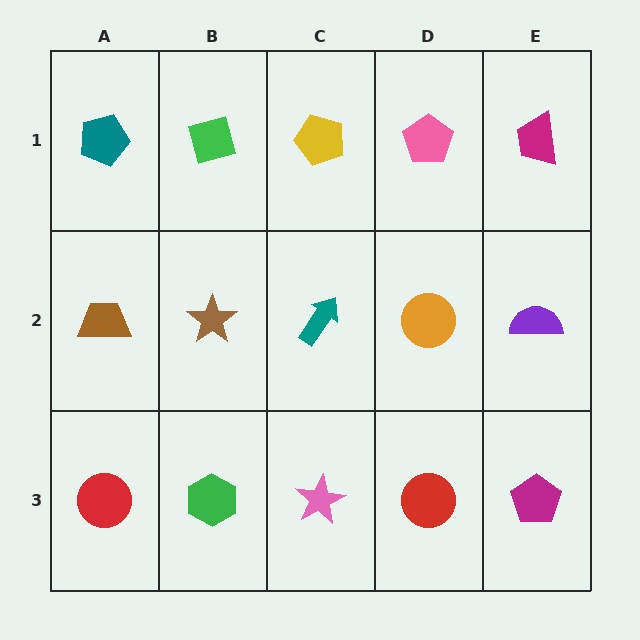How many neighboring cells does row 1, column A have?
2.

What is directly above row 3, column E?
A purple semicircle.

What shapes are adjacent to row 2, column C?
A yellow pentagon (row 1, column C), a pink star (row 3, column C), a brown star (row 2, column B), an orange circle (row 2, column D).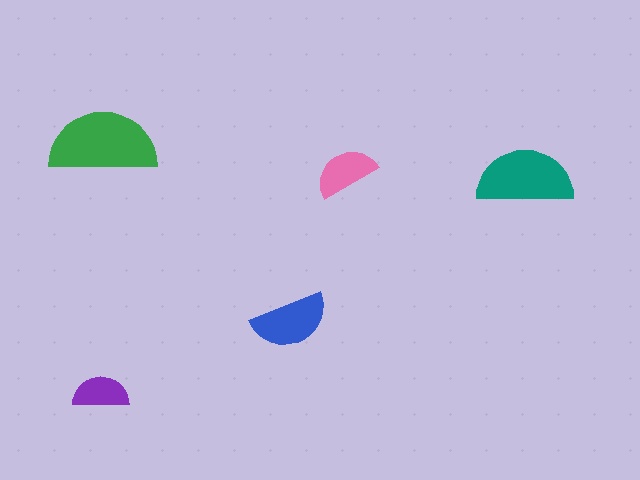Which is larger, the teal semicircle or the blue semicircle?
The teal one.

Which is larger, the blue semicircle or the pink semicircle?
The blue one.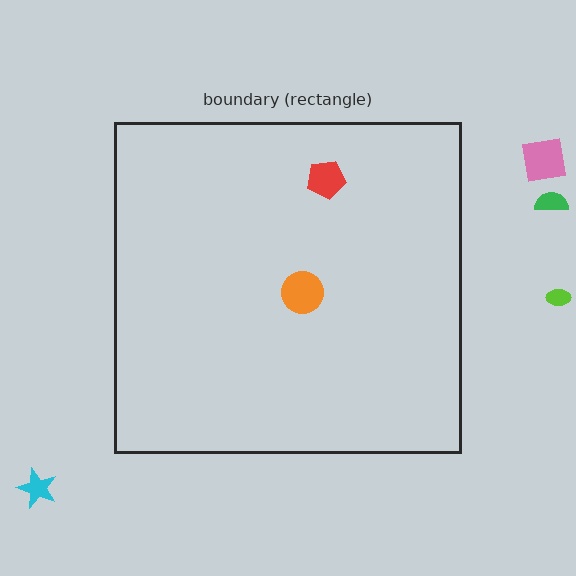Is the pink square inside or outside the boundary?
Outside.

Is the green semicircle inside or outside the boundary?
Outside.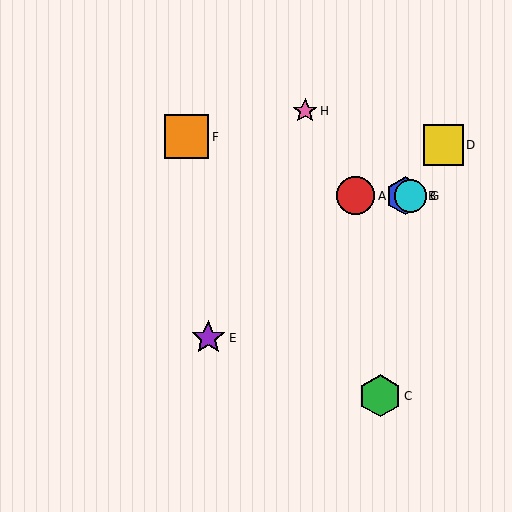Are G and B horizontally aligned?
Yes, both are at y≈196.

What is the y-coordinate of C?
Object C is at y≈396.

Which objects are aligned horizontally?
Objects A, B, G are aligned horizontally.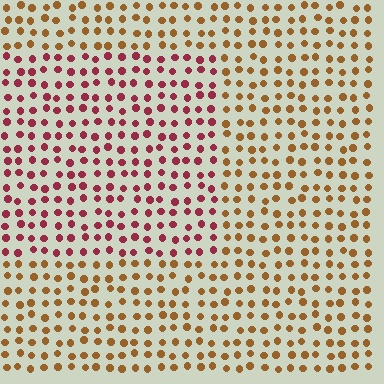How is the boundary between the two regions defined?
The boundary is defined purely by a slight shift in hue (about 46 degrees). Spacing, size, and orientation are identical on both sides.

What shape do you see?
I see a rectangle.